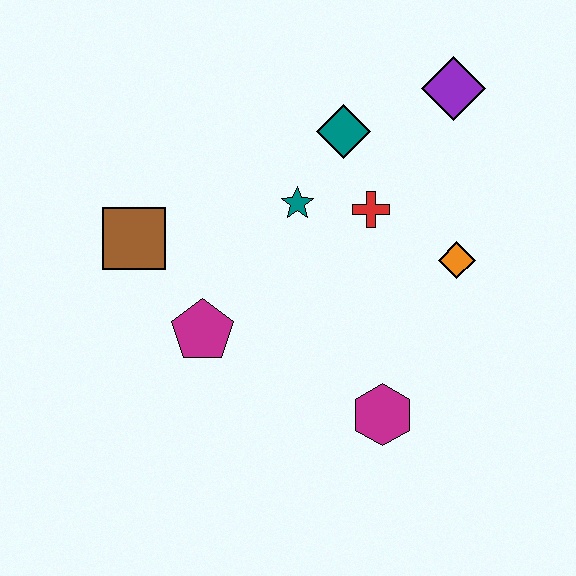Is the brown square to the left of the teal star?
Yes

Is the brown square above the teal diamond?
No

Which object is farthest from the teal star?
The magenta hexagon is farthest from the teal star.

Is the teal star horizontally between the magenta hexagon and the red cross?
No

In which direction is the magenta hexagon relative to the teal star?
The magenta hexagon is below the teal star.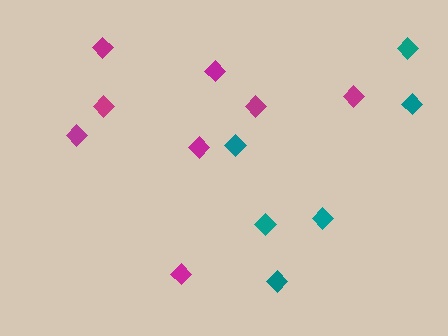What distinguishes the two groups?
There are 2 groups: one group of magenta diamonds (8) and one group of teal diamonds (6).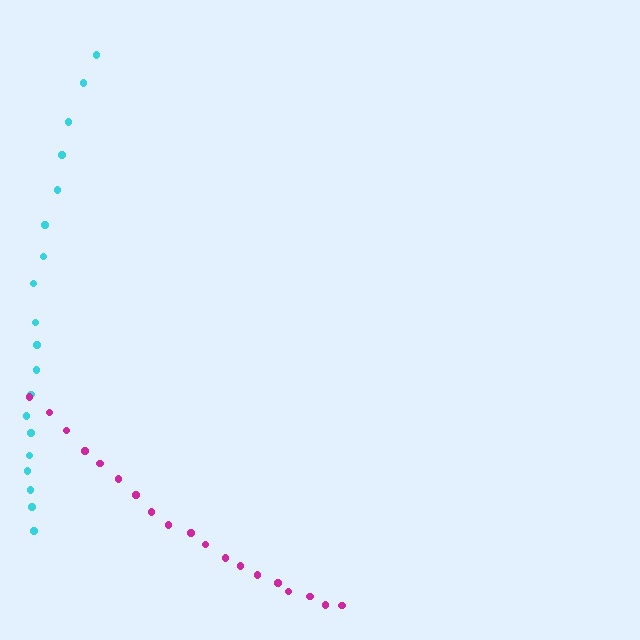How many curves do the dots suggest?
There are 2 distinct paths.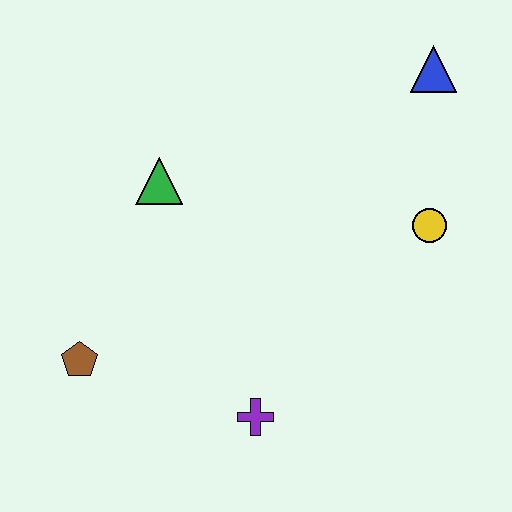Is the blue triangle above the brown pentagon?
Yes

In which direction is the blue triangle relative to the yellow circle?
The blue triangle is above the yellow circle.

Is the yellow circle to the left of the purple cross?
No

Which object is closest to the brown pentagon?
The purple cross is closest to the brown pentagon.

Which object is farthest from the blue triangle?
The brown pentagon is farthest from the blue triangle.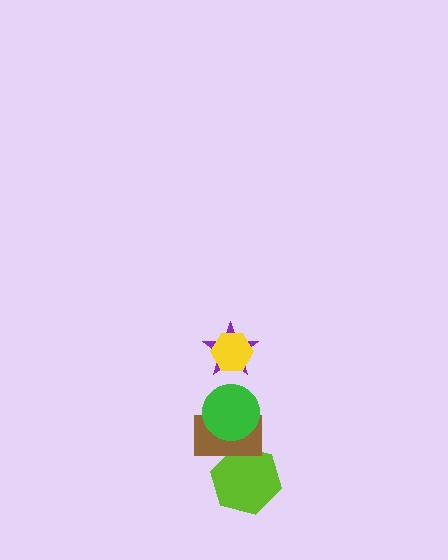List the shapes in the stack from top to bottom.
From top to bottom: the yellow hexagon, the purple star, the green circle, the brown rectangle, the lime hexagon.